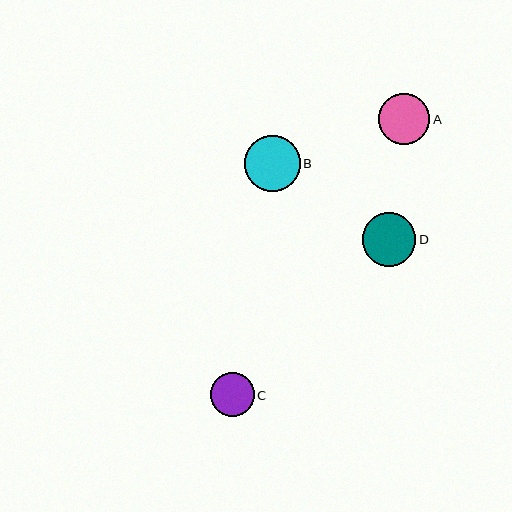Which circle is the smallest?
Circle C is the smallest with a size of approximately 44 pixels.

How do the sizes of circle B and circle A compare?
Circle B and circle A are approximately the same size.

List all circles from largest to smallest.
From largest to smallest: B, D, A, C.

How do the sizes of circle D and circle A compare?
Circle D and circle A are approximately the same size.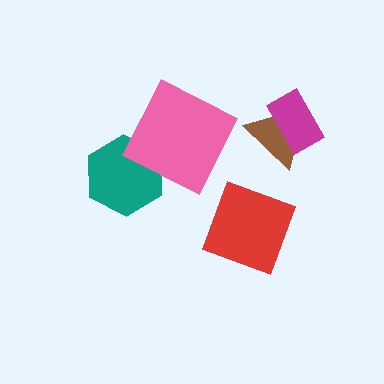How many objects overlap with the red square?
0 objects overlap with the red square.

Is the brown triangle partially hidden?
Yes, it is partially covered by another shape.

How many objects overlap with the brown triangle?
1 object overlaps with the brown triangle.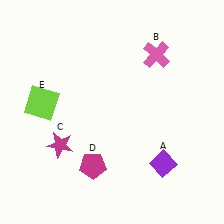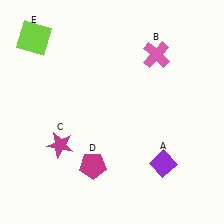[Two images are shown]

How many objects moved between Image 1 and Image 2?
1 object moved between the two images.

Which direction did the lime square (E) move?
The lime square (E) moved up.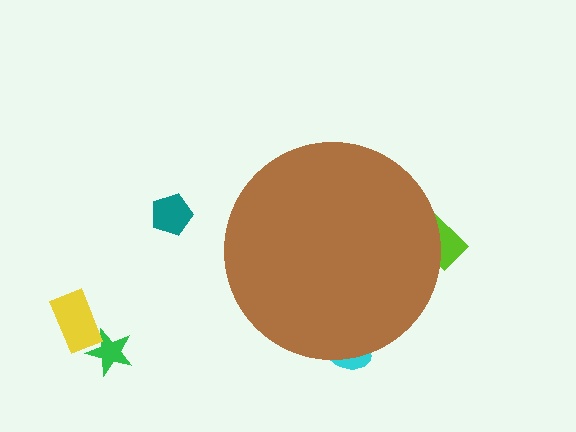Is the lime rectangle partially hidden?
Yes, the lime rectangle is partially hidden behind the brown circle.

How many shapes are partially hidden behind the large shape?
2 shapes are partially hidden.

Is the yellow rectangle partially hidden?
No, the yellow rectangle is fully visible.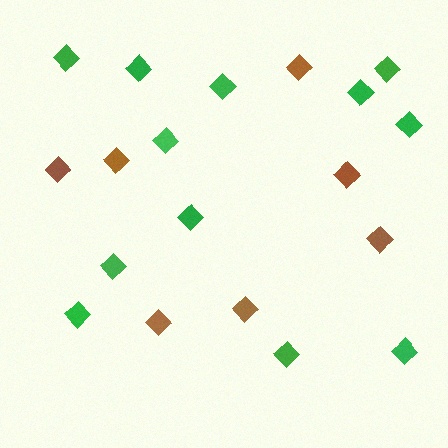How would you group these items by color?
There are 2 groups: one group of brown diamonds (7) and one group of green diamonds (12).